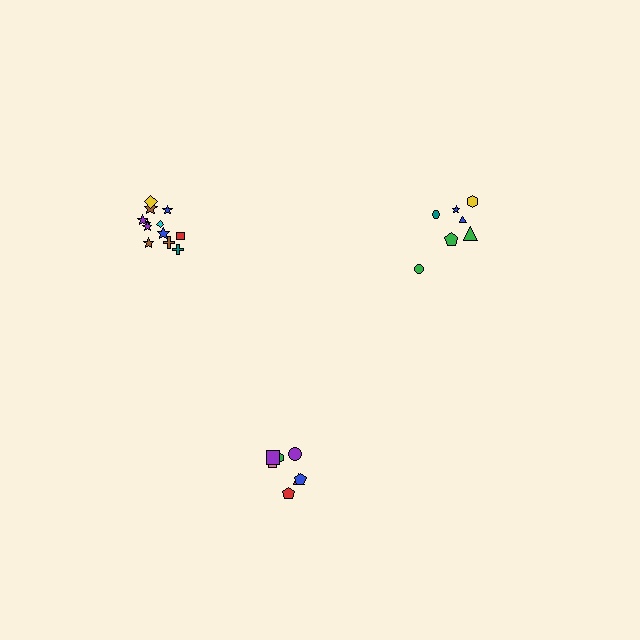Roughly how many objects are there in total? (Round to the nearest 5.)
Roughly 25 objects in total.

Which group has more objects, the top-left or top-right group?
The top-left group.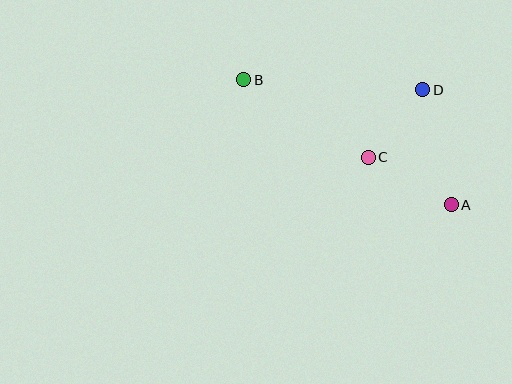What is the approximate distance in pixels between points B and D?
The distance between B and D is approximately 179 pixels.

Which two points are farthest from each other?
Points A and B are farthest from each other.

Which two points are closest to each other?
Points C and D are closest to each other.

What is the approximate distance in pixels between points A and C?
The distance between A and C is approximately 96 pixels.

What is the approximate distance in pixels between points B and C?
The distance between B and C is approximately 146 pixels.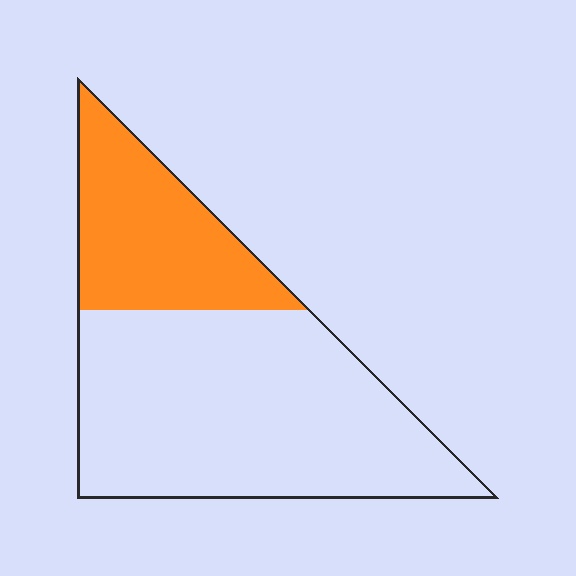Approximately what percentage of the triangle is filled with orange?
Approximately 30%.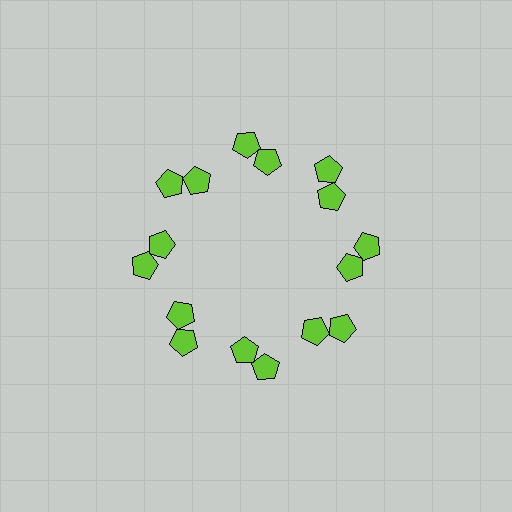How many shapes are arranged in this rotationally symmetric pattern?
There are 16 shapes, arranged in 8 groups of 2.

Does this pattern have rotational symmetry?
Yes, this pattern has 8-fold rotational symmetry. It looks the same after rotating 45 degrees around the center.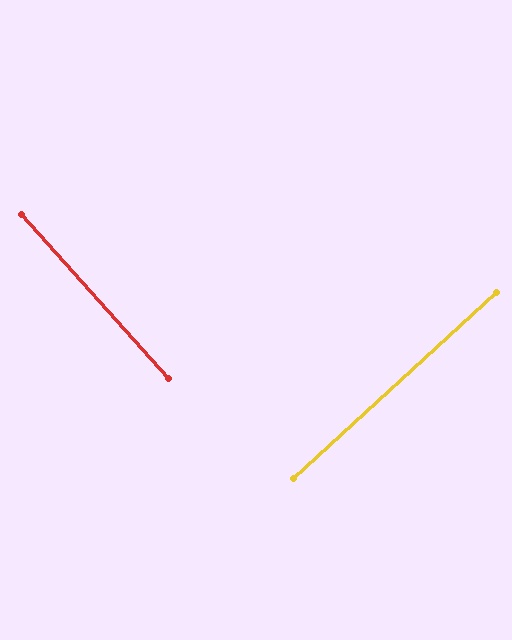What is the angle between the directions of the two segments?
Approximately 89 degrees.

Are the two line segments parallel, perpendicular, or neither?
Perpendicular — they meet at approximately 89°.